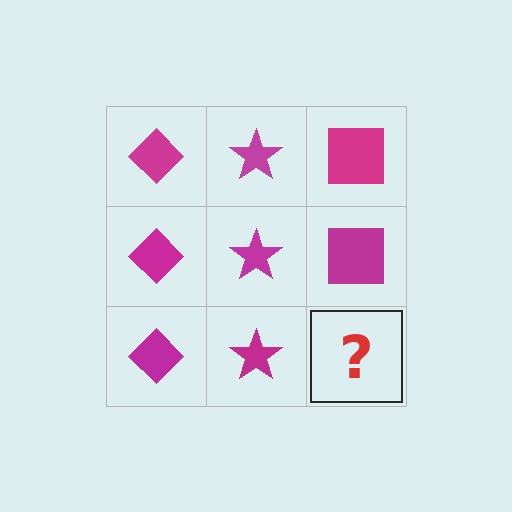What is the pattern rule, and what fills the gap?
The rule is that each column has a consistent shape. The gap should be filled with a magenta square.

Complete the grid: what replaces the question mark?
The question mark should be replaced with a magenta square.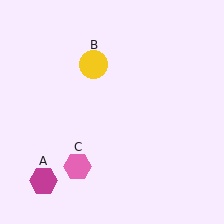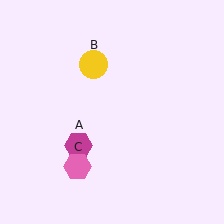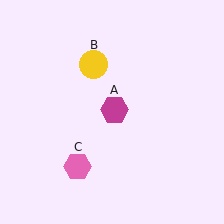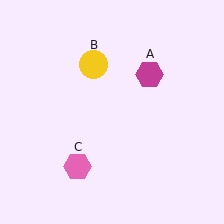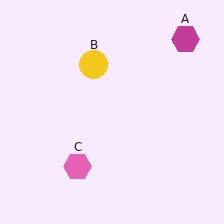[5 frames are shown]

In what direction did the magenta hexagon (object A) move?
The magenta hexagon (object A) moved up and to the right.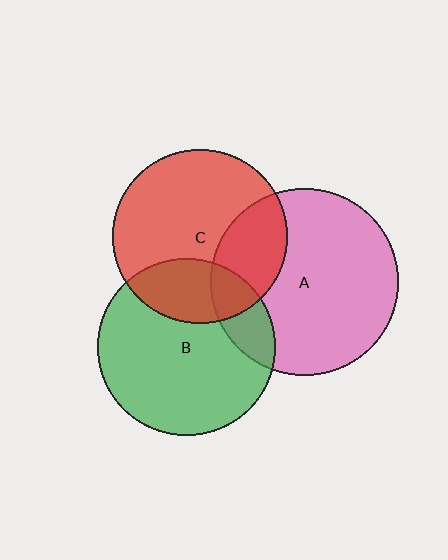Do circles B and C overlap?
Yes.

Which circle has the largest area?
Circle A (pink).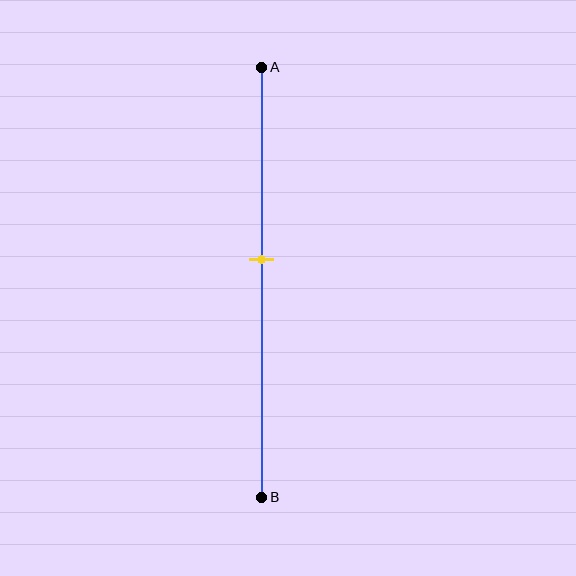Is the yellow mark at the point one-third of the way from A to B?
No, the mark is at about 45% from A, not at the 33% one-third point.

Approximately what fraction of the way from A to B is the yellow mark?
The yellow mark is approximately 45% of the way from A to B.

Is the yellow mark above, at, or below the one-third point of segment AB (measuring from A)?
The yellow mark is below the one-third point of segment AB.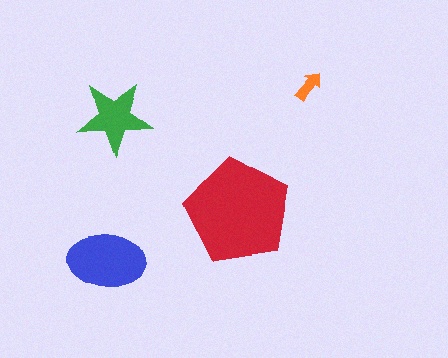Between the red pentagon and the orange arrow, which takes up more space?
The red pentagon.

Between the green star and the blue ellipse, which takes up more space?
The blue ellipse.